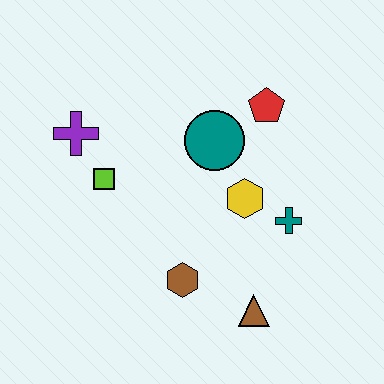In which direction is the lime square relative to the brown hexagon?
The lime square is above the brown hexagon.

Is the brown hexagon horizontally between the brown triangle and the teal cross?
No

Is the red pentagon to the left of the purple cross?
No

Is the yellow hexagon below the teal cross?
No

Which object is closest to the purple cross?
The lime square is closest to the purple cross.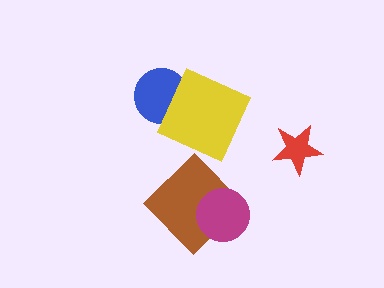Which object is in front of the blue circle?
The yellow square is in front of the blue circle.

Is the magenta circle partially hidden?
No, no other shape covers it.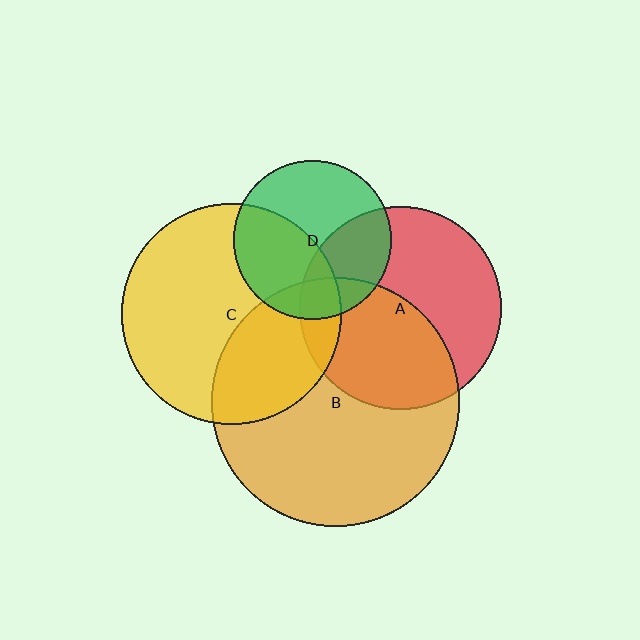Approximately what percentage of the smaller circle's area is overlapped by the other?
Approximately 35%.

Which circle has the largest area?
Circle B (orange).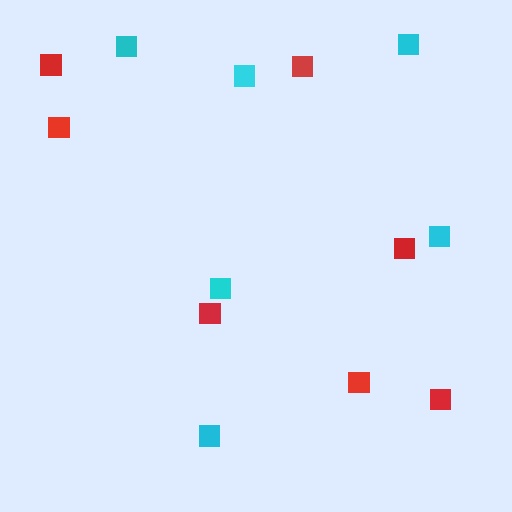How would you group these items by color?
There are 2 groups: one group of cyan squares (6) and one group of red squares (7).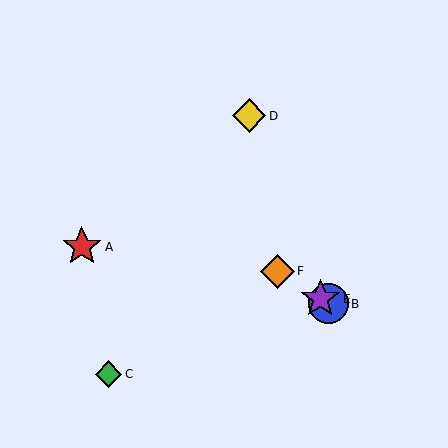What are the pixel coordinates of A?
Object A is at (82, 247).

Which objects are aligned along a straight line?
Objects B, E, F are aligned along a straight line.